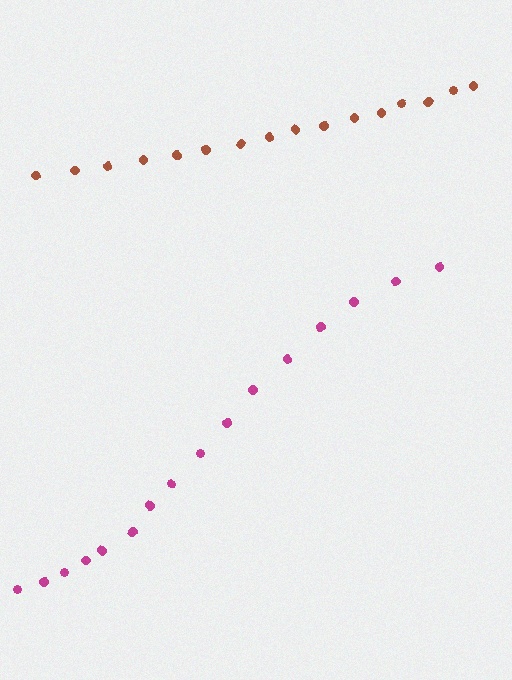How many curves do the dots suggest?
There are 2 distinct paths.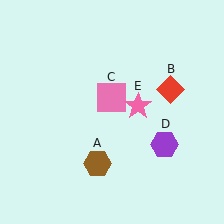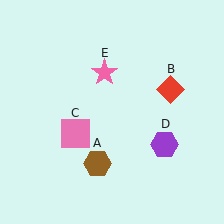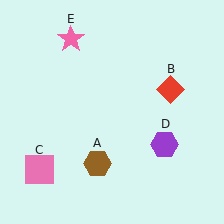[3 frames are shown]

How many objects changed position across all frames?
2 objects changed position: pink square (object C), pink star (object E).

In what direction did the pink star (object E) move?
The pink star (object E) moved up and to the left.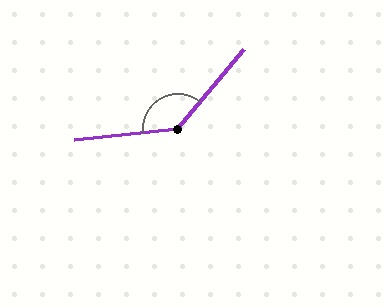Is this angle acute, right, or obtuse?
It is obtuse.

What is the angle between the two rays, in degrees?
Approximately 136 degrees.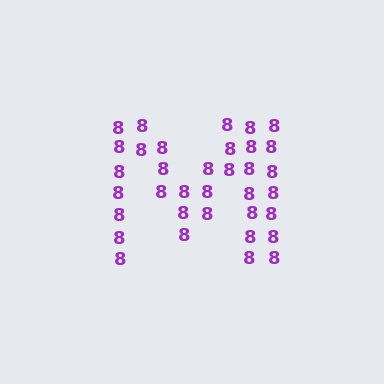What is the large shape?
The large shape is the letter M.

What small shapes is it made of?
It is made of small digit 8's.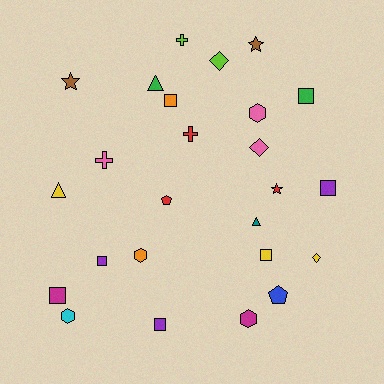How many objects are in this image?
There are 25 objects.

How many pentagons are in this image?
There are 2 pentagons.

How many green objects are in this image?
There are 2 green objects.